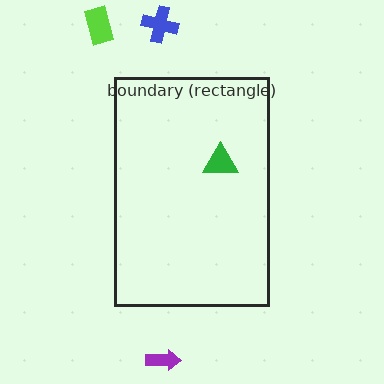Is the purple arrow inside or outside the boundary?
Outside.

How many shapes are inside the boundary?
1 inside, 3 outside.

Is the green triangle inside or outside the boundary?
Inside.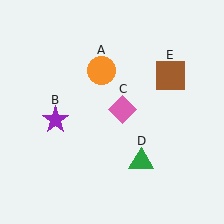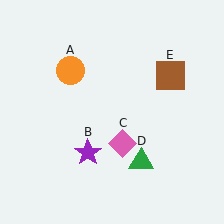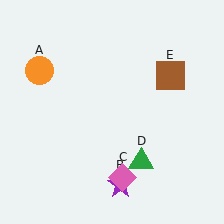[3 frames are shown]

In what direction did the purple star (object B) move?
The purple star (object B) moved down and to the right.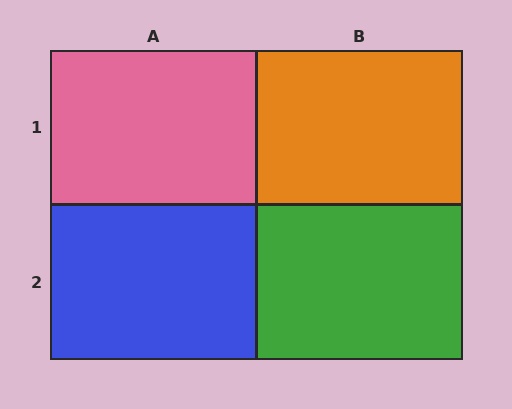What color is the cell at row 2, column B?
Green.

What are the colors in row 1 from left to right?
Pink, orange.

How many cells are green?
1 cell is green.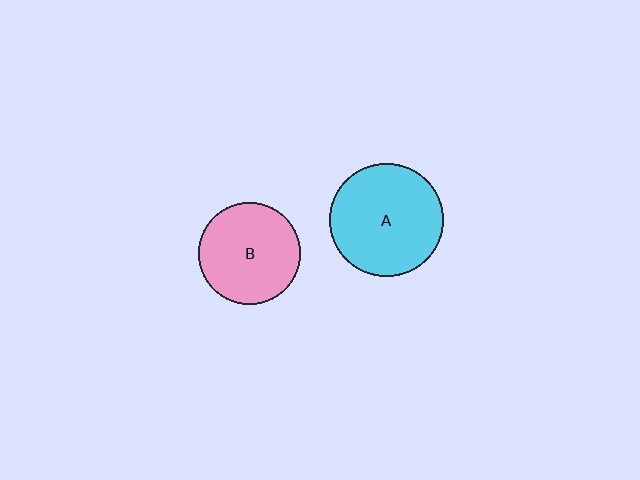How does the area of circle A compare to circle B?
Approximately 1.2 times.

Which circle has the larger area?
Circle A (cyan).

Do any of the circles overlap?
No, none of the circles overlap.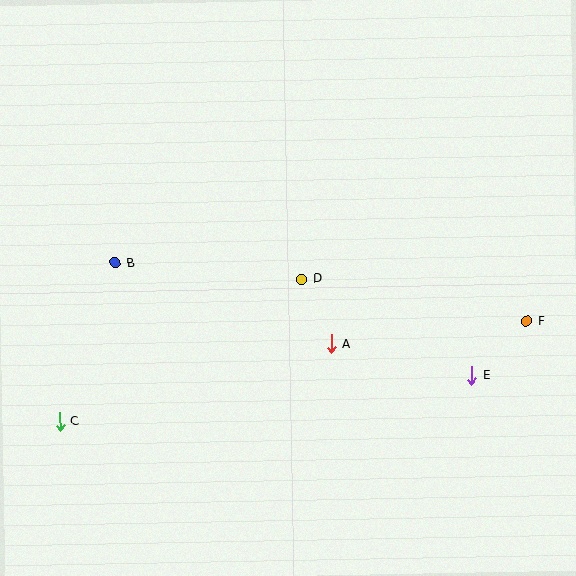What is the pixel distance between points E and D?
The distance between E and D is 195 pixels.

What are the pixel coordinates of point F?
Point F is at (526, 321).